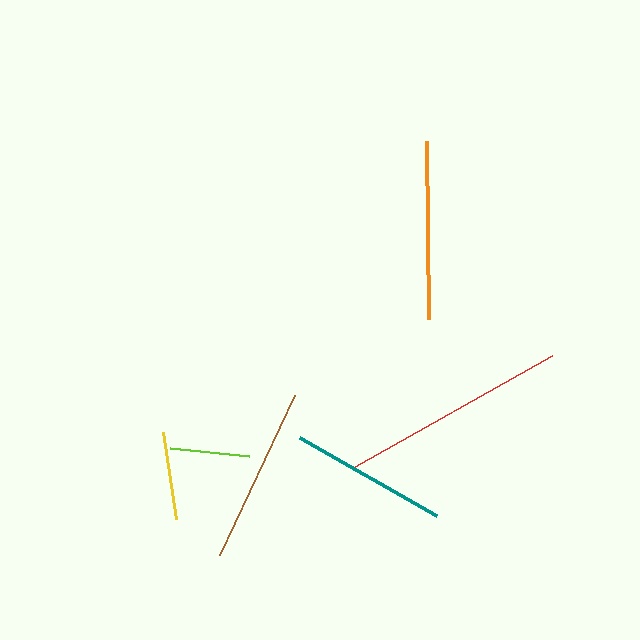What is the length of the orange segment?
The orange segment is approximately 178 pixels long.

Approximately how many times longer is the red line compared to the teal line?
The red line is approximately 1.4 times the length of the teal line.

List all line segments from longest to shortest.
From longest to shortest: red, orange, brown, teal, yellow, lime.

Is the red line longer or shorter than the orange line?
The red line is longer than the orange line.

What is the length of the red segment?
The red segment is approximately 228 pixels long.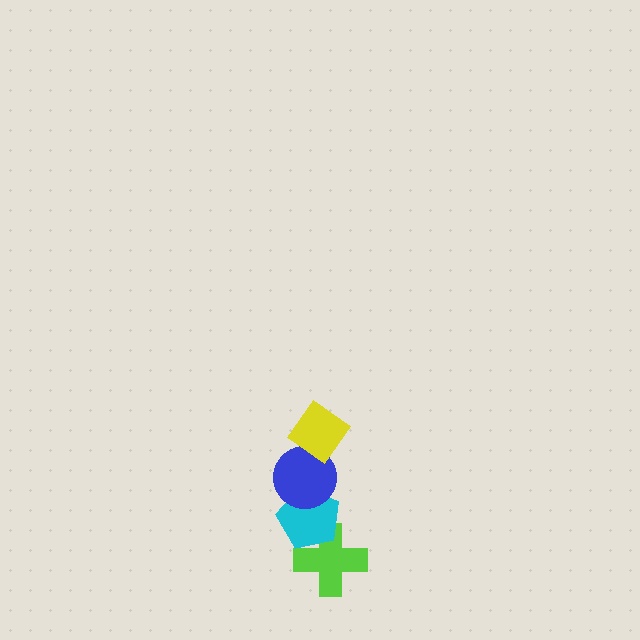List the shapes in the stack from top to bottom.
From top to bottom: the yellow diamond, the blue circle, the cyan pentagon, the lime cross.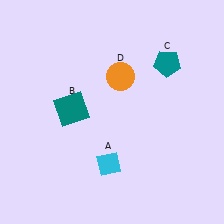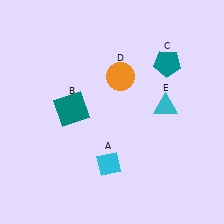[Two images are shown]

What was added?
A cyan triangle (E) was added in Image 2.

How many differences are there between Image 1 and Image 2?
There is 1 difference between the two images.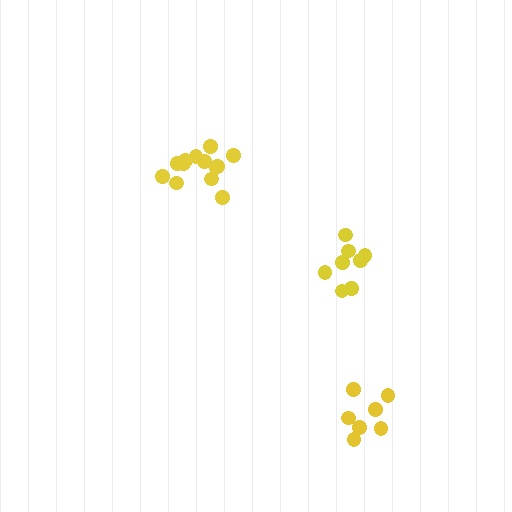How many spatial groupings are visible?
There are 3 spatial groupings.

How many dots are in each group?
Group 1: 8 dots, Group 2: 13 dots, Group 3: 7 dots (28 total).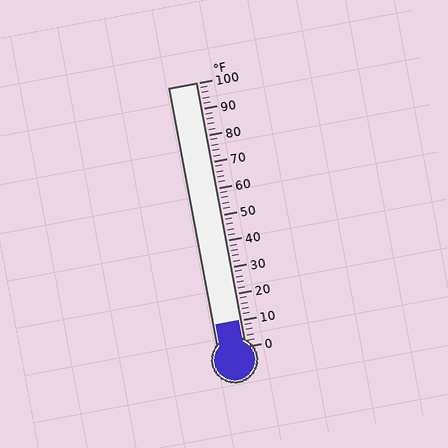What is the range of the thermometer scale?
The thermometer scale ranges from 0°F to 100°F.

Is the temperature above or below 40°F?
The temperature is below 40°F.